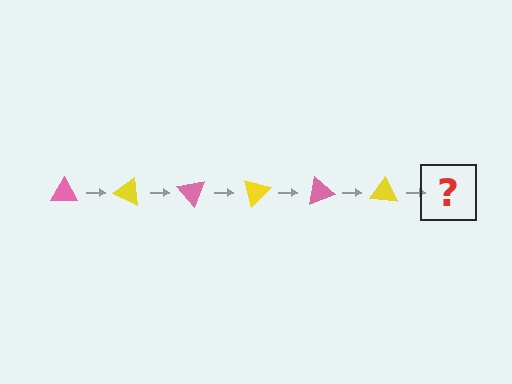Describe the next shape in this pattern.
It should be a pink triangle, rotated 150 degrees from the start.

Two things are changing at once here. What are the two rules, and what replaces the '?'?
The two rules are that it rotates 25 degrees each step and the color cycles through pink and yellow. The '?' should be a pink triangle, rotated 150 degrees from the start.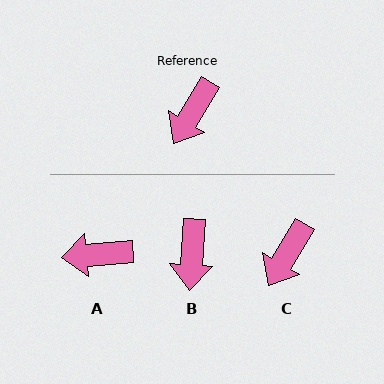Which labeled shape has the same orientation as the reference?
C.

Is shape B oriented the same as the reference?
No, it is off by about 27 degrees.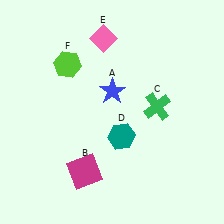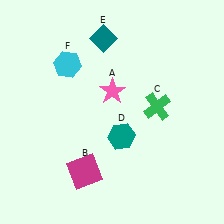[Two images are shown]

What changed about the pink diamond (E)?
In Image 1, E is pink. In Image 2, it changed to teal.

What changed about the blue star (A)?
In Image 1, A is blue. In Image 2, it changed to pink.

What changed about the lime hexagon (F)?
In Image 1, F is lime. In Image 2, it changed to cyan.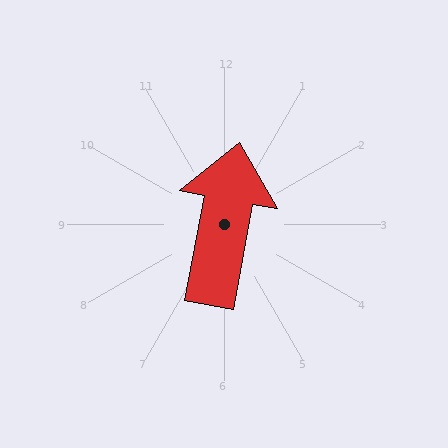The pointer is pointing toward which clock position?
Roughly 12 o'clock.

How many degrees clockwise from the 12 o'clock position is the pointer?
Approximately 11 degrees.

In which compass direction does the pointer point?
North.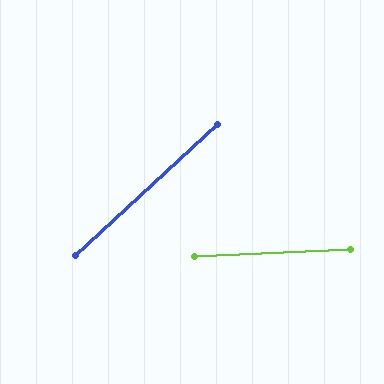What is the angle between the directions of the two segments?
Approximately 40 degrees.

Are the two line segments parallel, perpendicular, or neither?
Neither parallel nor perpendicular — they differ by about 40°.